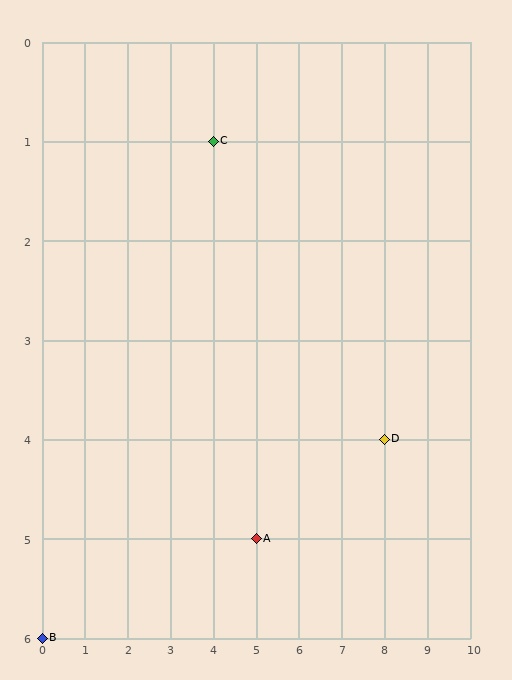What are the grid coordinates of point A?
Point A is at grid coordinates (5, 5).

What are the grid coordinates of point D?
Point D is at grid coordinates (8, 4).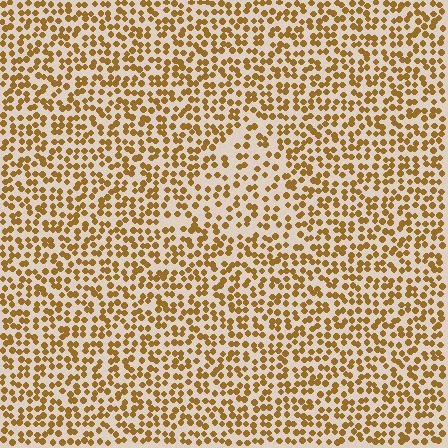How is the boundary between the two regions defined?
The boundary is defined by a change in element density (approximately 1.6x ratio). All elements are the same color, size, and shape.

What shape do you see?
I see a triangle.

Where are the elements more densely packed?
The elements are more densely packed outside the triangle boundary.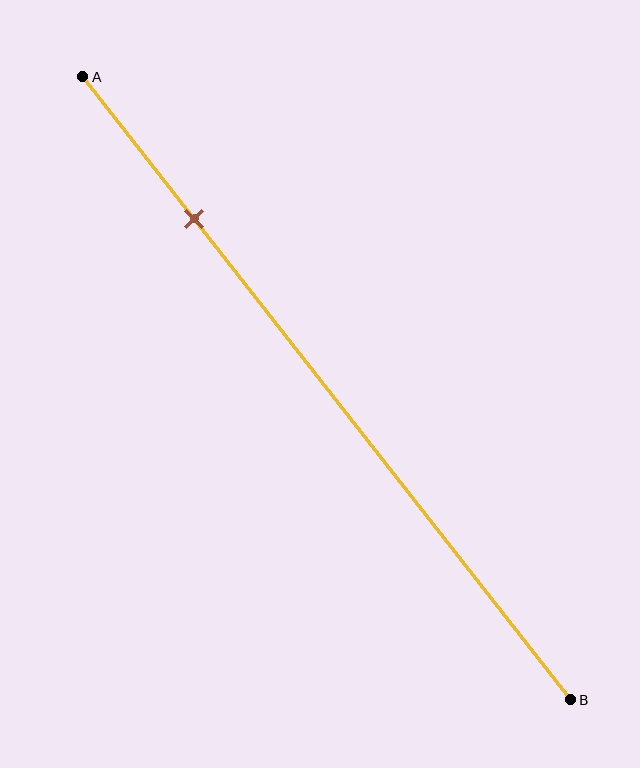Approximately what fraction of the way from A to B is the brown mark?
The brown mark is approximately 25% of the way from A to B.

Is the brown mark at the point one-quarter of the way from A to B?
Yes, the mark is approximately at the one-quarter point.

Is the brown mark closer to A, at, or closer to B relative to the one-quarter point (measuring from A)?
The brown mark is approximately at the one-quarter point of segment AB.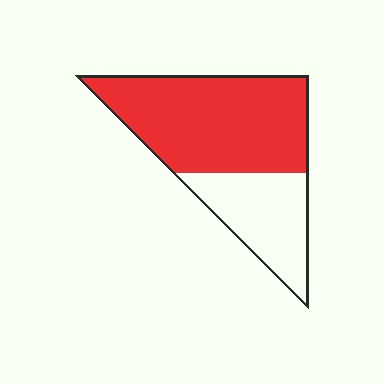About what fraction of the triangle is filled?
About two thirds (2/3).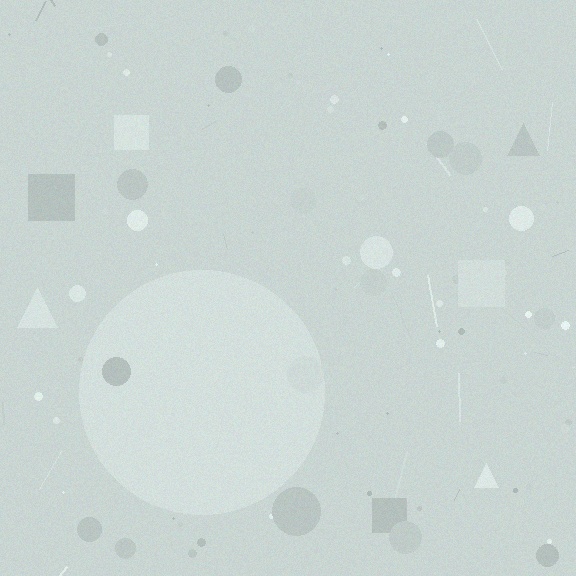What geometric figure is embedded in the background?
A circle is embedded in the background.